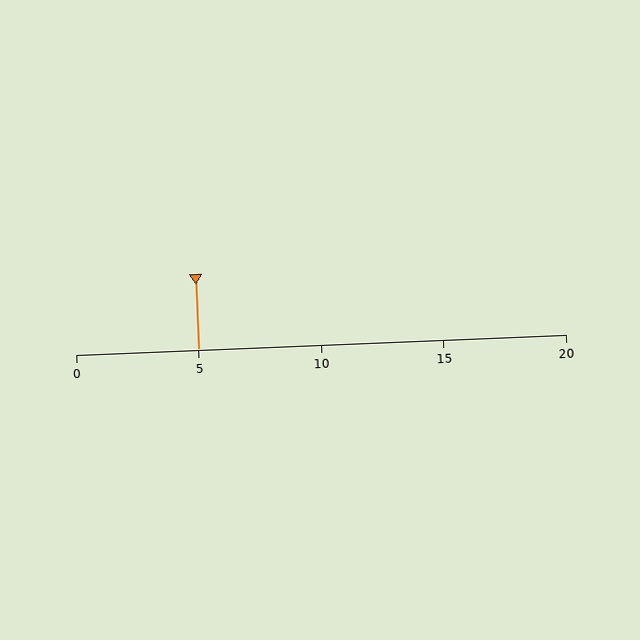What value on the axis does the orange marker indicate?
The marker indicates approximately 5.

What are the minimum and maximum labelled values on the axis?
The axis runs from 0 to 20.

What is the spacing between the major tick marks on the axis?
The major ticks are spaced 5 apart.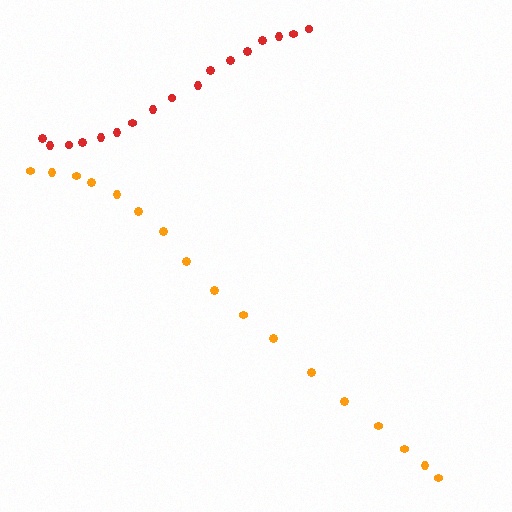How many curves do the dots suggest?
There are 2 distinct paths.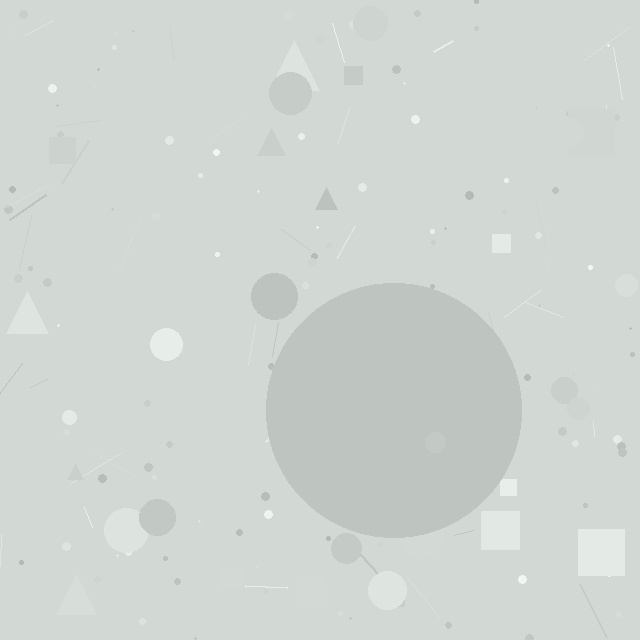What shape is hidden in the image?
A circle is hidden in the image.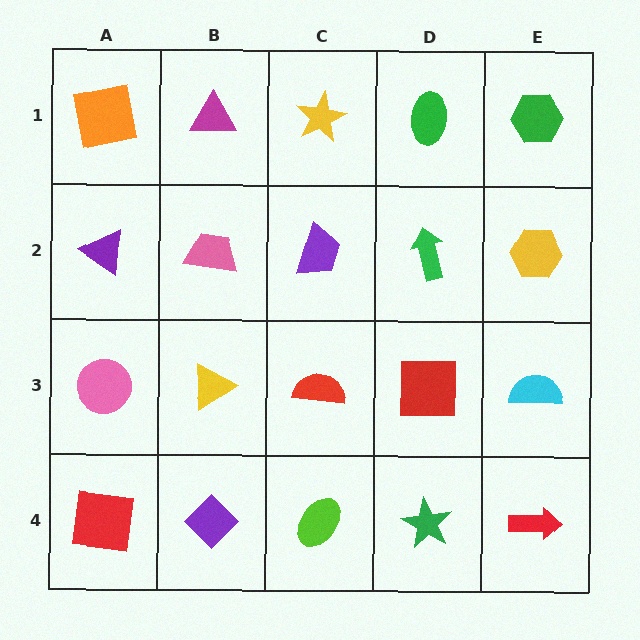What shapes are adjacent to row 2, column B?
A magenta triangle (row 1, column B), a yellow triangle (row 3, column B), a purple triangle (row 2, column A), a purple trapezoid (row 2, column C).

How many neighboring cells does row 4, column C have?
3.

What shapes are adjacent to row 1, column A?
A purple triangle (row 2, column A), a magenta triangle (row 1, column B).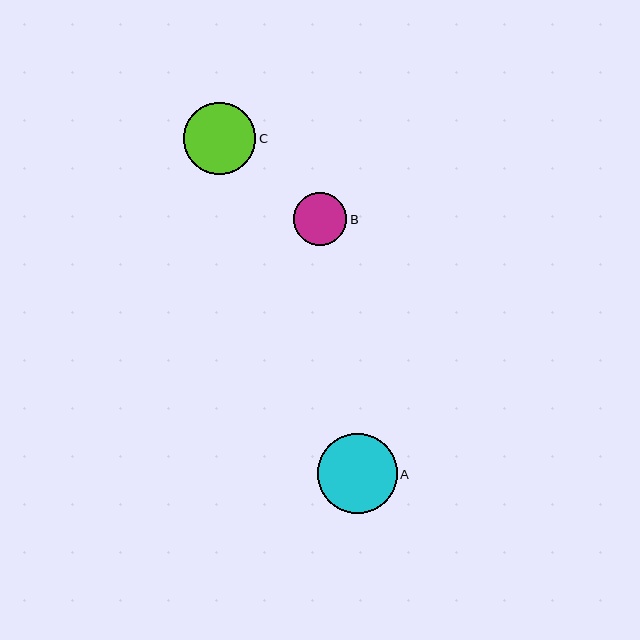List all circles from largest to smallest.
From largest to smallest: A, C, B.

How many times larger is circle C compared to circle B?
Circle C is approximately 1.4 times the size of circle B.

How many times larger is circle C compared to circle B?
Circle C is approximately 1.4 times the size of circle B.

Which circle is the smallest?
Circle B is the smallest with a size of approximately 53 pixels.